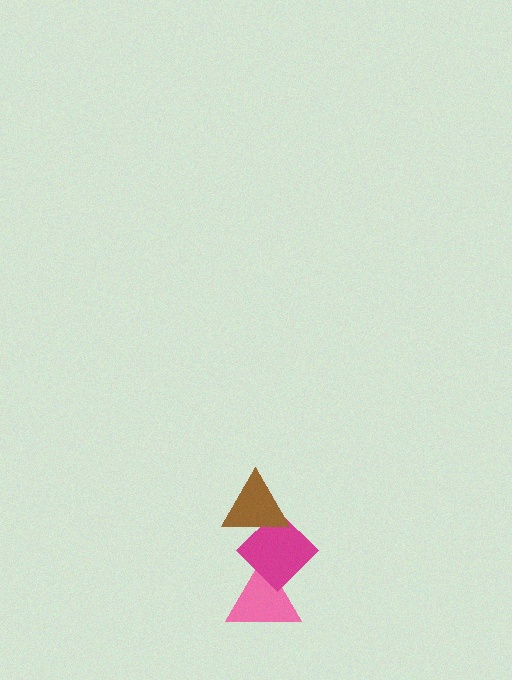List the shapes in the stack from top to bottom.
From top to bottom: the brown triangle, the magenta diamond, the pink triangle.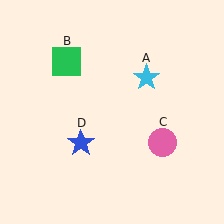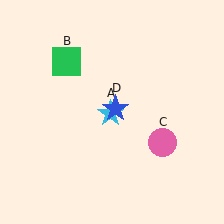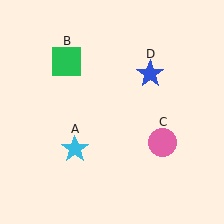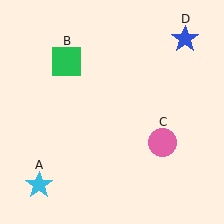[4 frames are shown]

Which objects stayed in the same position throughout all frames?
Green square (object B) and pink circle (object C) remained stationary.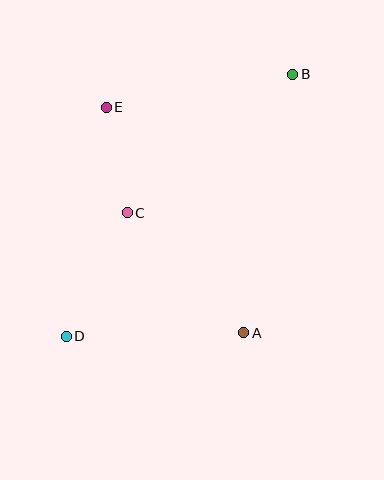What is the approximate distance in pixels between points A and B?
The distance between A and B is approximately 263 pixels.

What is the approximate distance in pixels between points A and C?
The distance between A and C is approximately 167 pixels.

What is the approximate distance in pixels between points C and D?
The distance between C and D is approximately 138 pixels.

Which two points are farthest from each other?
Points B and D are farthest from each other.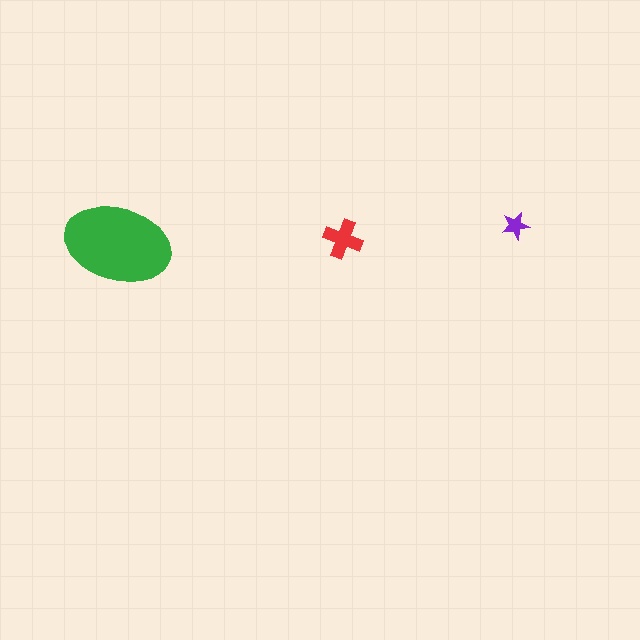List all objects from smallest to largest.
The purple star, the red cross, the green ellipse.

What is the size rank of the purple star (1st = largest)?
3rd.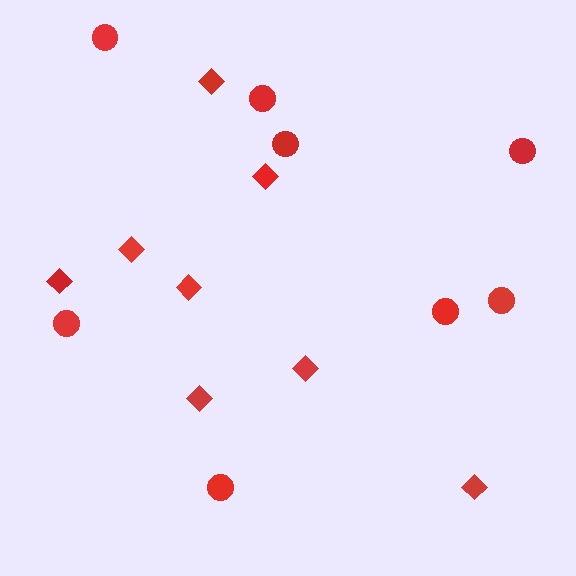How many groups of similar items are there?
There are 2 groups: one group of diamonds (8) and one group of circles (8).